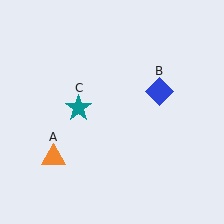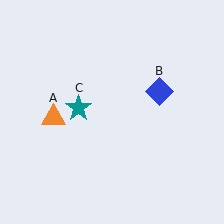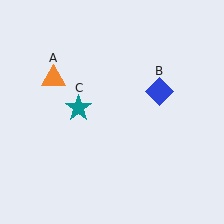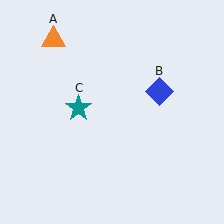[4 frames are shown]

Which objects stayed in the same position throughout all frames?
Blue diamond (object B) and teal star (object C) remained stationary.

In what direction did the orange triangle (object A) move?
The orange triangle (object A) moved up.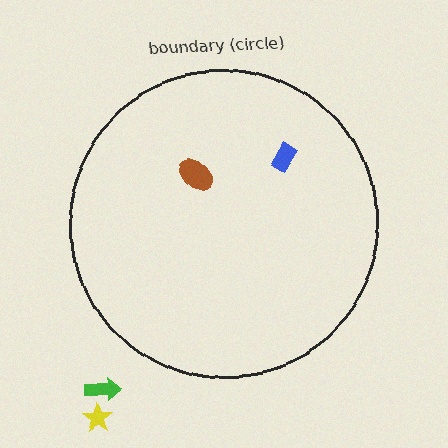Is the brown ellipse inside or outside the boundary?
Inside.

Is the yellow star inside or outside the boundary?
Outside.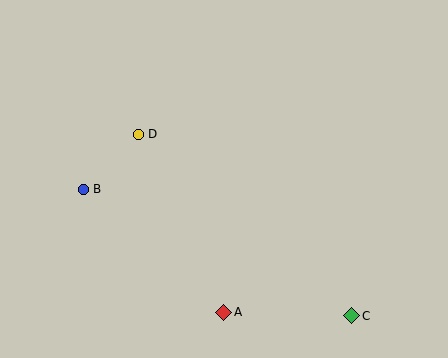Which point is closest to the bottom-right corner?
Point C is closest to the bottom-right corner.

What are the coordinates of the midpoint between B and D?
The midpoint between B and D is at (111, 162).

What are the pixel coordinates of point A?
Point A is at (224, 312).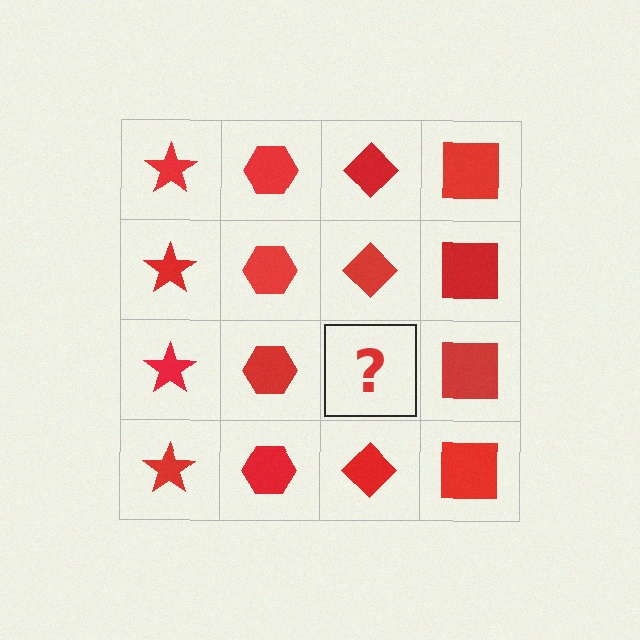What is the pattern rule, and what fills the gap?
The rule is that each column has a consistent shape. The gap should be filled with a red diamond.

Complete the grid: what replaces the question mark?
The question mark should be replaced with a red diamond.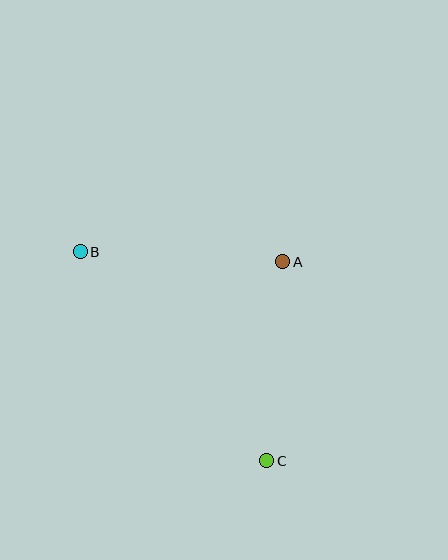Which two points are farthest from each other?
Points B and C are farthest from each other.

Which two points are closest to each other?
Points A and C are closest to each other.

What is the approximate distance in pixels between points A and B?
The distance between A and B is approximately 203 pixels.